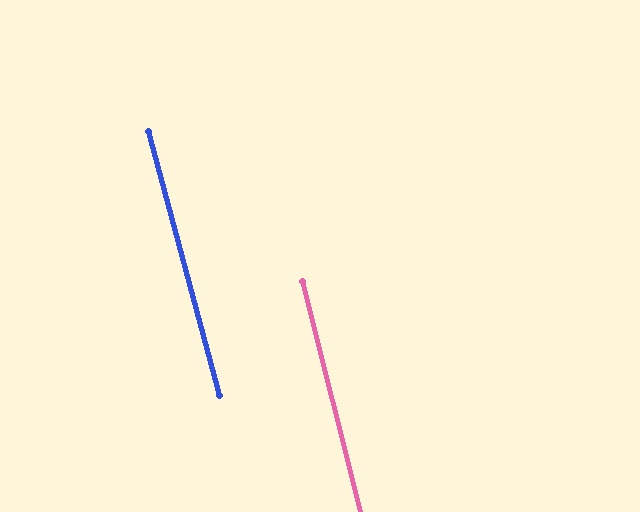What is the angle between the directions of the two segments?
Approximately 1 degree.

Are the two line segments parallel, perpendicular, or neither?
Parallel — their directions differ by only 1.0°.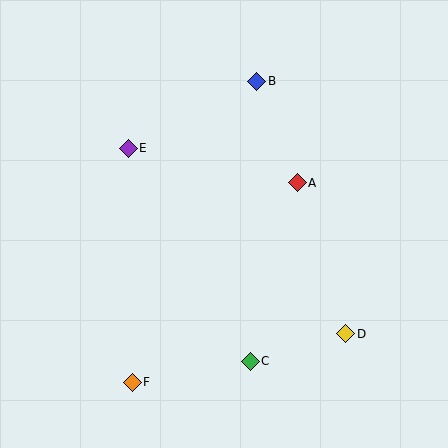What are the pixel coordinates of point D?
Point D is at (346, 334).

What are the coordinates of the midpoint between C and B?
The midpoint between C and B is at (253, 221).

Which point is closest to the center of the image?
Point A at (297, 183) is closest to the center.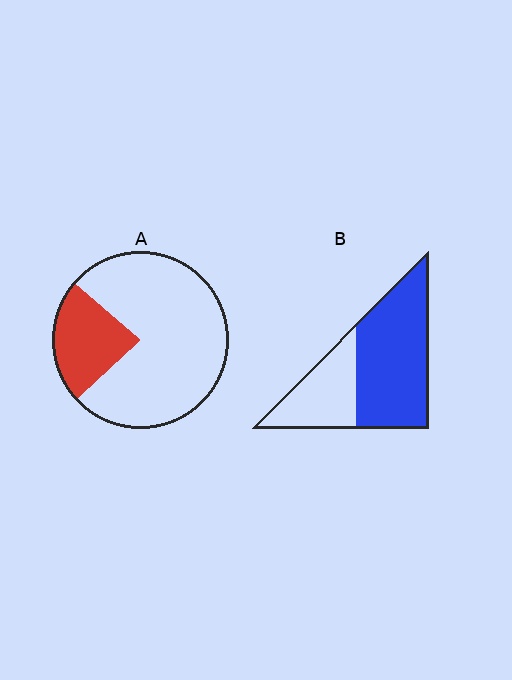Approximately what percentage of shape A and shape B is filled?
A is approximately 25% and B is approximately 65%.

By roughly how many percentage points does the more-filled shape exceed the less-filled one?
By roughly 40 percentage points (B over A).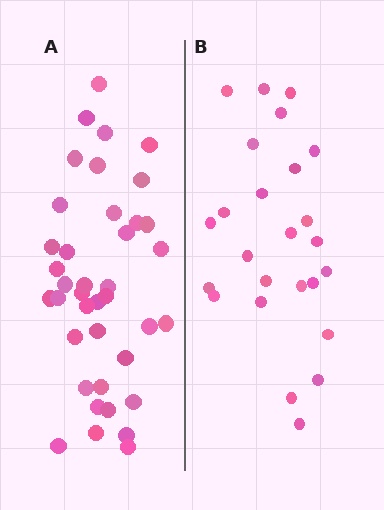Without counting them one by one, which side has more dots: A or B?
Region A (the left region) has more dots.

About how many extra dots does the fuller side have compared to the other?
Region A has approximately 15 more dots than region B.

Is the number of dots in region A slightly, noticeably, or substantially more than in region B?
Region A has substantially more. The ratio is roughly 1.6 to 1.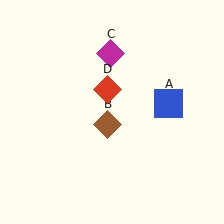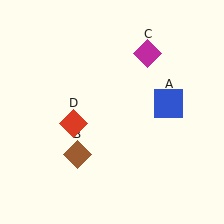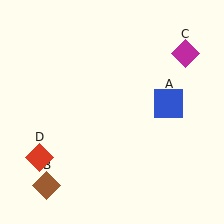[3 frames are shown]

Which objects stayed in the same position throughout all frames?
Blue square (object A) remained stationary.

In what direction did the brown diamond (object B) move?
The brown diamond (object B) moved down and to the left.